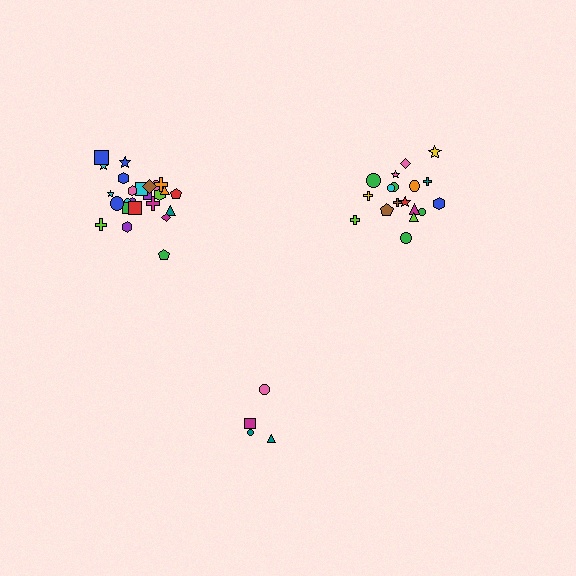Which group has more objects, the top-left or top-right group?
The top-left group.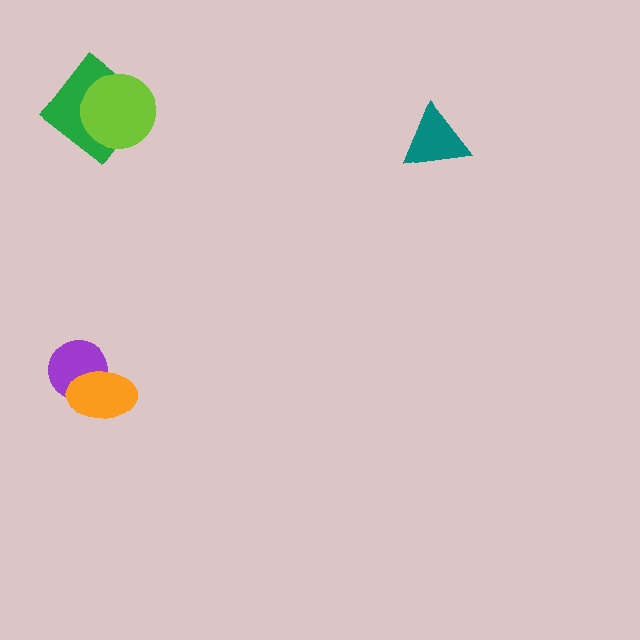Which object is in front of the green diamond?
The lime circle is in front of the green diamond.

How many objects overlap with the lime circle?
1 object overlaps with the lime circle.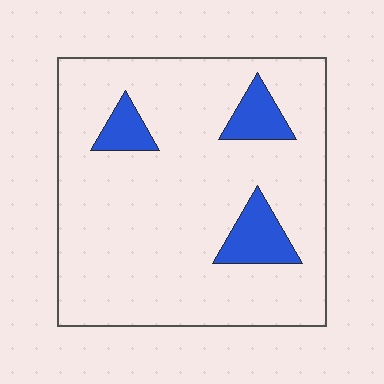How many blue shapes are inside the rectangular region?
3.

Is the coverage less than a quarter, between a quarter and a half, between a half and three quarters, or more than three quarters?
Less than a quarter.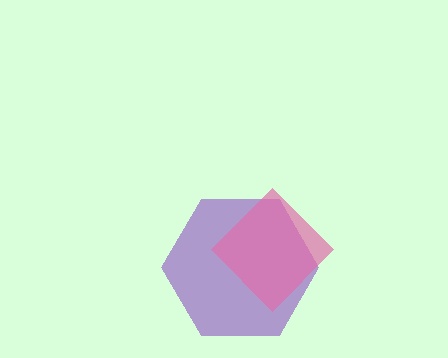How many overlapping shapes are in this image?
There are 2 overlapping shapes in the image.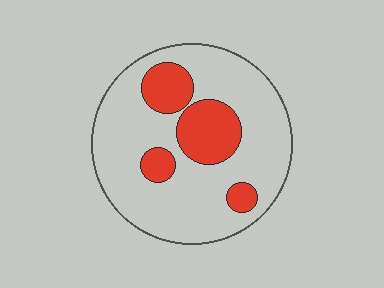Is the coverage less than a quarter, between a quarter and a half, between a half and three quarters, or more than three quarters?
Less than a quarter.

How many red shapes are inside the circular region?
4.